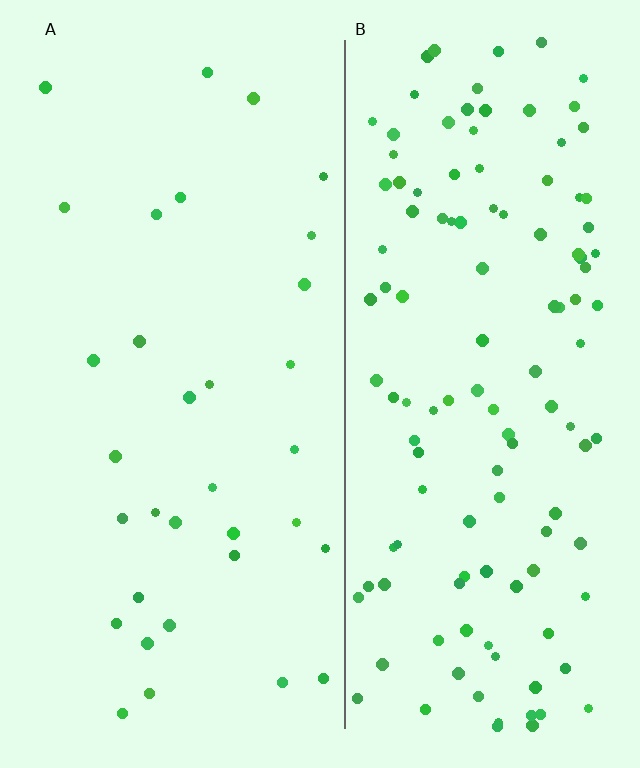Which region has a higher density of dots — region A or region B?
B (the right).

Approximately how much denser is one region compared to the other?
Approximately 3.8× — region B over region A.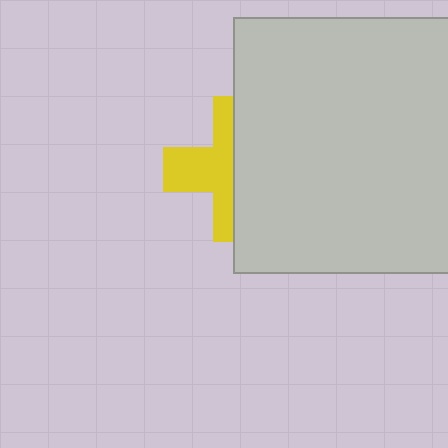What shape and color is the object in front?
The object in front is a light gray square.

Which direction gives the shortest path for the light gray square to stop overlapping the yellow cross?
Moving right gives the shortest separation.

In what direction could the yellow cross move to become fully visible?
The yellow cross could move left. That would shift it out from behind the light gray square entirely.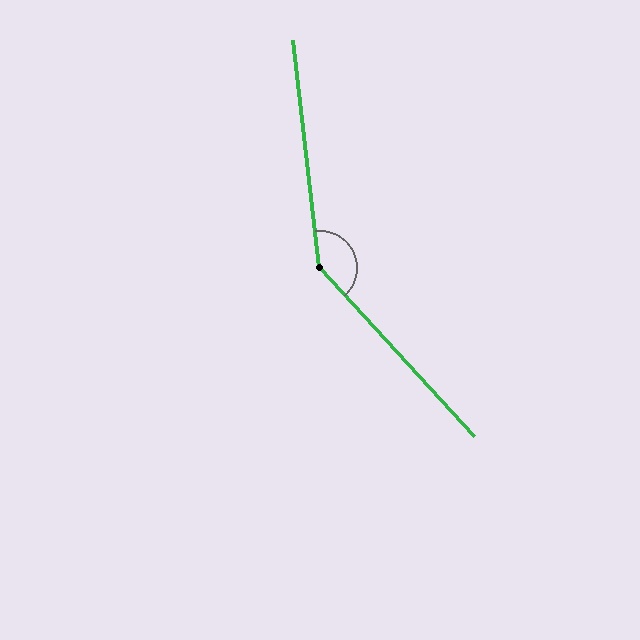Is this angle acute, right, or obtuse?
It is obtuse.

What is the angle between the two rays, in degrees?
Approximately 144 degrees.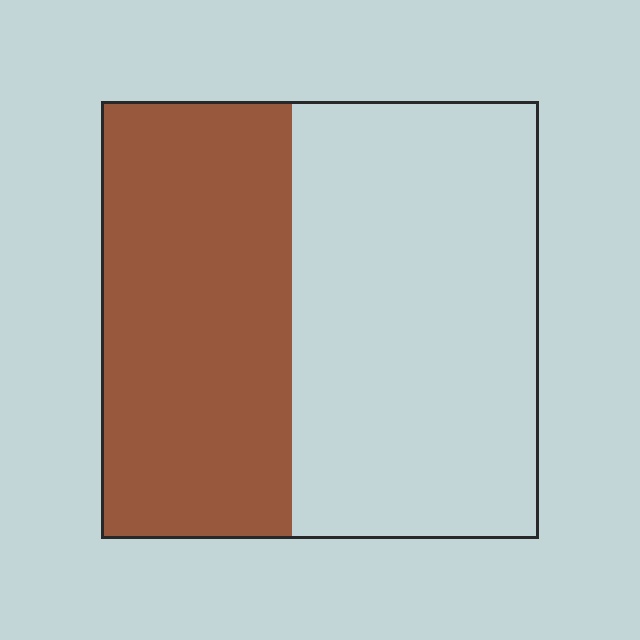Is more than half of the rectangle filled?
No.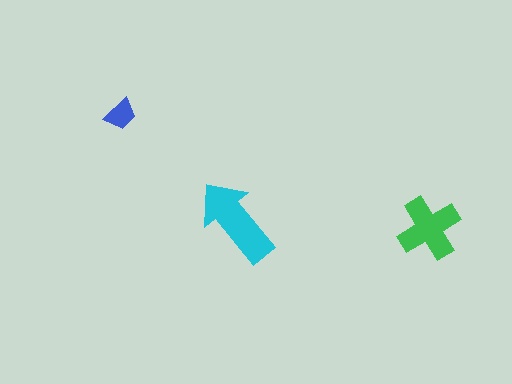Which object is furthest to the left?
The blue trapezoid is leftmost.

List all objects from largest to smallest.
The cyan arrow, the green cross, the blue trapezoid.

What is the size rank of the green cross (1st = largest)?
2nd.